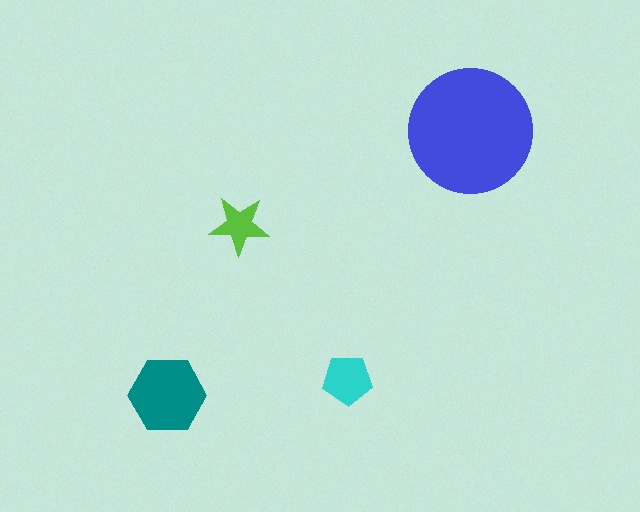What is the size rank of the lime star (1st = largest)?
4th.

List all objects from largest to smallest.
The blue circle, the teal hexagon, the cyan pentagon, the lime star.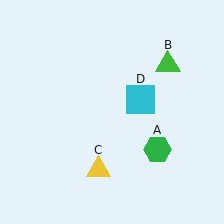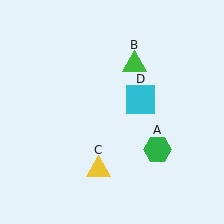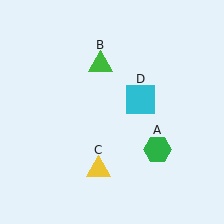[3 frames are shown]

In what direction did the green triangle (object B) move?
The green triangle (object B) moved left.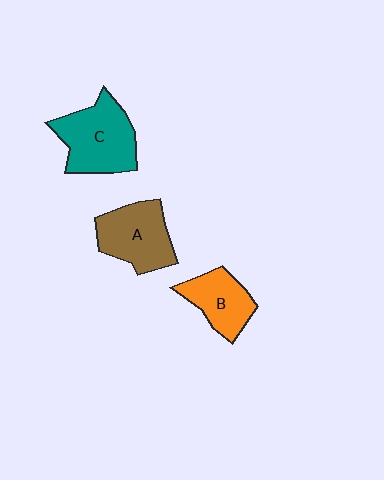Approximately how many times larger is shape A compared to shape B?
Approximately 1.3 times.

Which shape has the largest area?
Shape C (teal).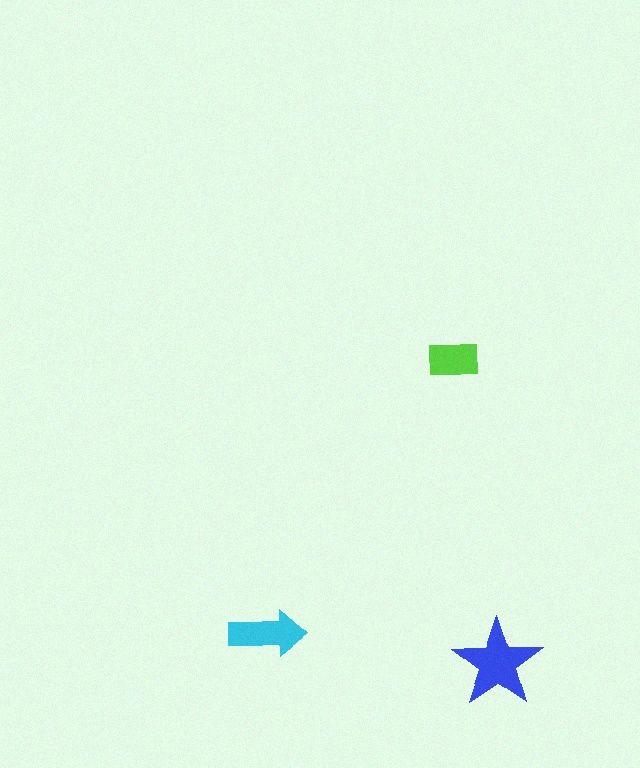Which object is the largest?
The blue star.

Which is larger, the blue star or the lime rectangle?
The blue star.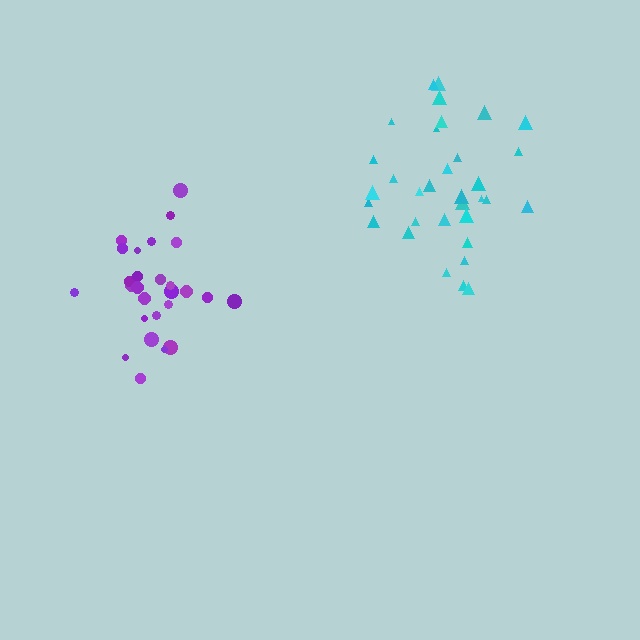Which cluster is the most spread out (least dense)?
Cyan.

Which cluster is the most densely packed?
Purple.